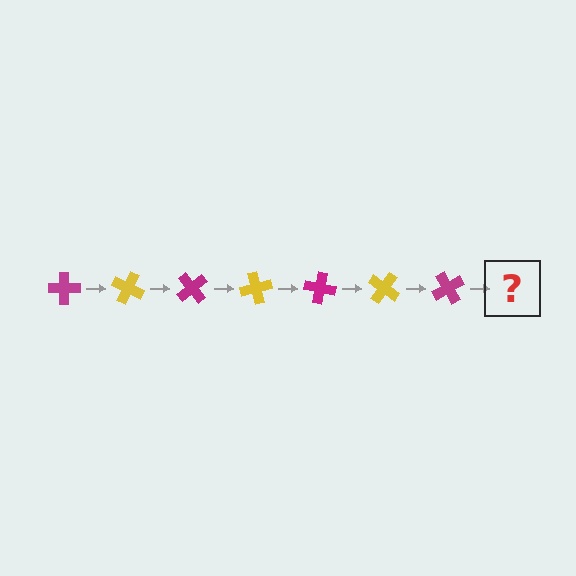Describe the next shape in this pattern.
It should be a yellow cross, rotated 175 degrees from the start.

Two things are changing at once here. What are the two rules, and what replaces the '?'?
The two rules are that it rotates 25 degrees each step and the color cycles through magenta and yellow. The '?' should be a yellow cross, rotated 175 degrees from the start.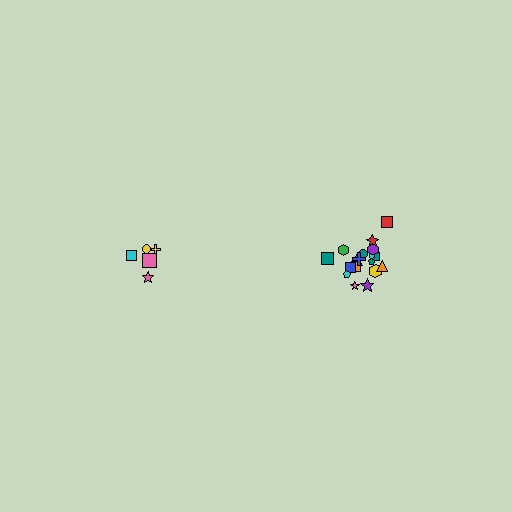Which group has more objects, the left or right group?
The right group.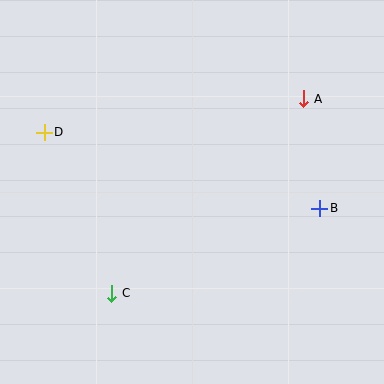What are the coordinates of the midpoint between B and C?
The midpoint between B and C is at (216, 251).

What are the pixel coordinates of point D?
Point D is at (44, 132).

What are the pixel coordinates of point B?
Point B is at (320, 208).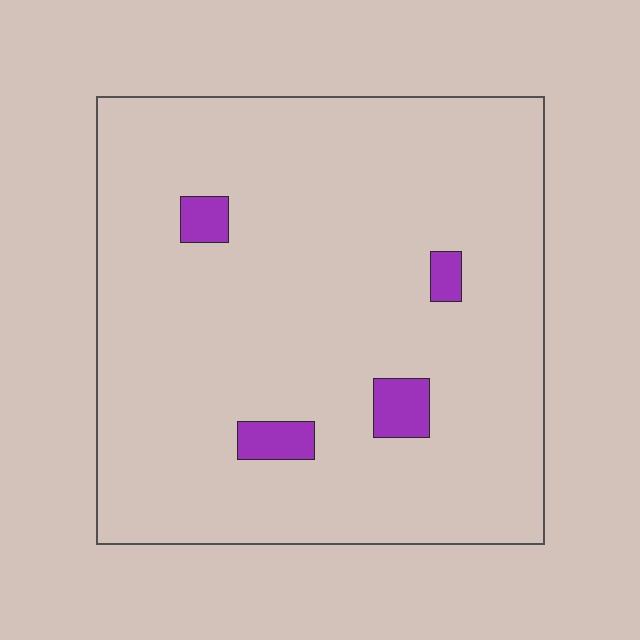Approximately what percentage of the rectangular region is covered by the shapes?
Approximately 5%.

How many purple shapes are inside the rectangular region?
4.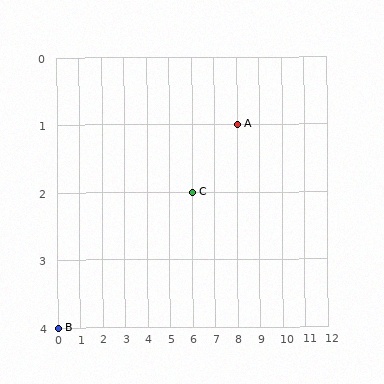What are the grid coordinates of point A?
Point A is at grid coordinates (8, 1).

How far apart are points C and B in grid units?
Points C and B are 6 columns and 2 rows apart (about 6.3 grid units diagonally).